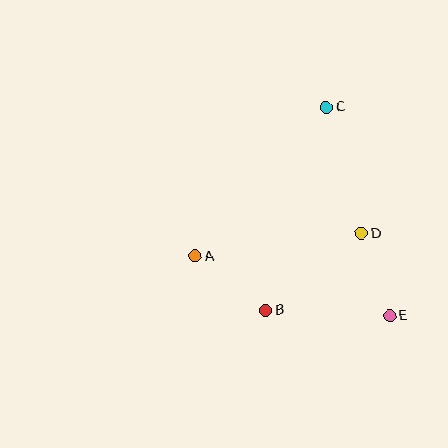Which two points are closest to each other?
Points D and E are closest to each other.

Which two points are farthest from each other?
Points C and E are farthest from each other.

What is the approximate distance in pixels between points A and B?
The distance between A and B is approximately 89 pixels.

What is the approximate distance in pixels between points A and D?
The distance between A and D is approximately 168 pixels.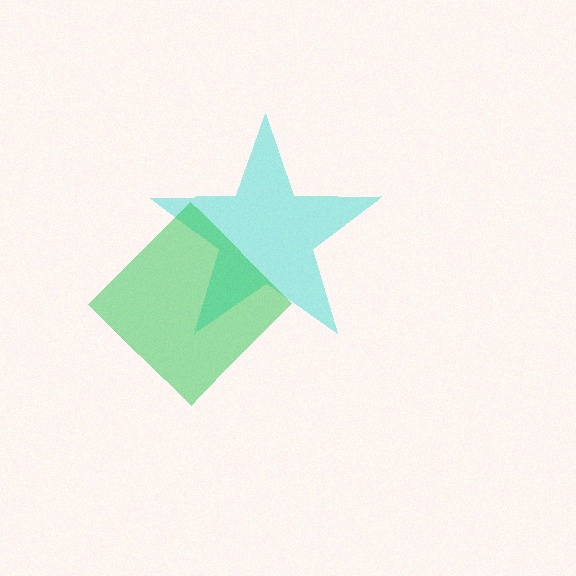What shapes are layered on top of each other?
The layered shapes are: a cyan star, a green diamond.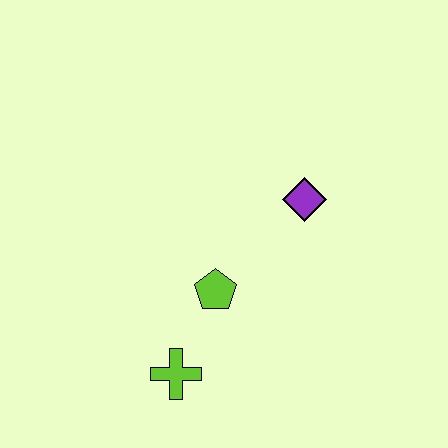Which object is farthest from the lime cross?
The purple diamond is farthest from the lime cross.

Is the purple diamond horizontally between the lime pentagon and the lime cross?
No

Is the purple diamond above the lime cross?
Yes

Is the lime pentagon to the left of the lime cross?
No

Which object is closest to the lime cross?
The lime pentagon is closest to the lime cross.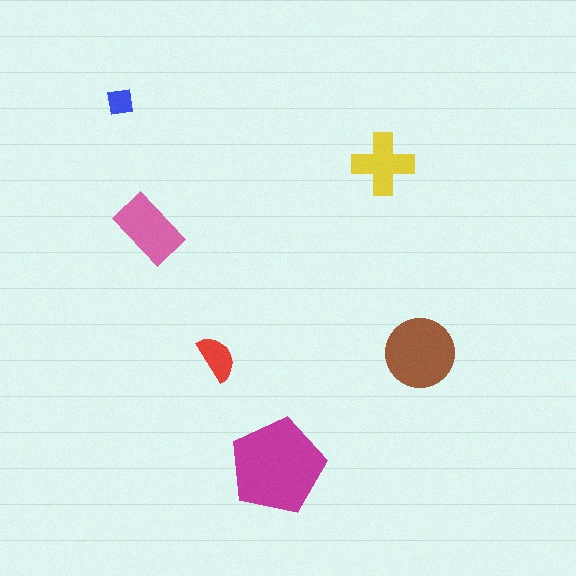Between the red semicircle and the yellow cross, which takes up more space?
The yellow cross.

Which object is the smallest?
The blue square.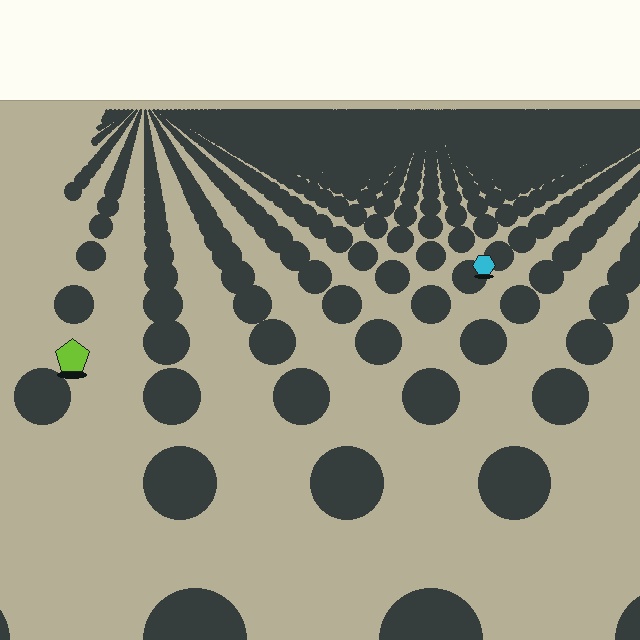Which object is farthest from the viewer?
The cyan hexagon is farthest from the viewer. It appears smaller and the ground texture around it is denser.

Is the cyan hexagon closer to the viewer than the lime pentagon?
No. The lime pentagon is closer — you can tell from the texture gradient: the ground texture is coarser near it.